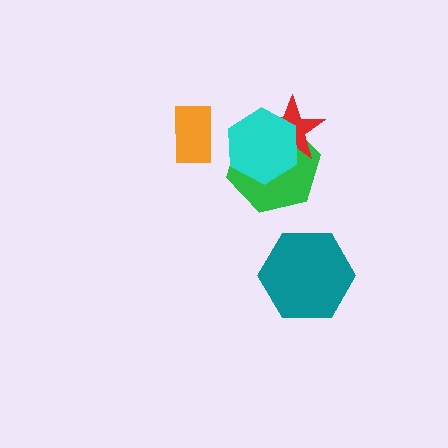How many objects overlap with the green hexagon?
2 objects overlap with the green hexagon.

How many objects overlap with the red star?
2 objects overlap with the red star.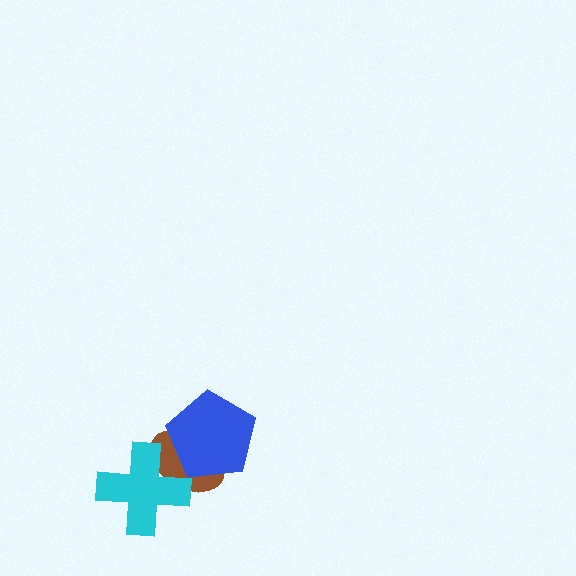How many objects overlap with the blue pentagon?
1 object overlaps with the blue pentagon.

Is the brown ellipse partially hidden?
Yes, it is partially covered by another shape.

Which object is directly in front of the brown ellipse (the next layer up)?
The cyan cross is directly in front of the brown ellipse.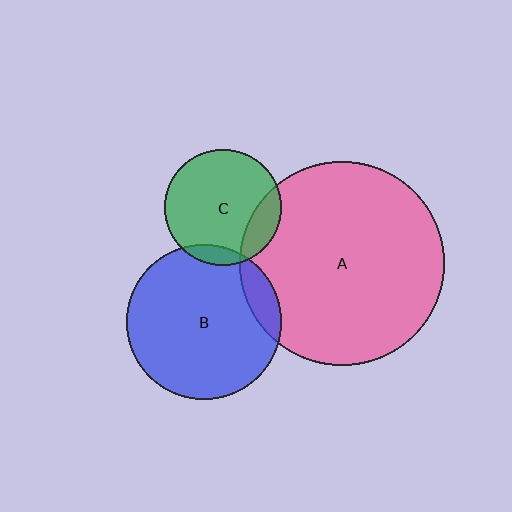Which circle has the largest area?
Circle A (pink).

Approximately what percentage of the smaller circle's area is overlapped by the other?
Approximately 10%.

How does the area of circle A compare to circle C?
Approximately 3.1 times.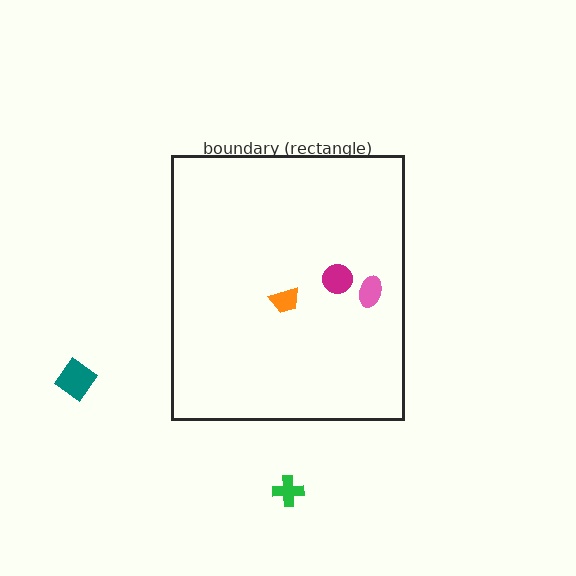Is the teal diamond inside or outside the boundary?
Outside.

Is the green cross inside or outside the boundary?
Outside.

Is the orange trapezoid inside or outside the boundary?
Inside.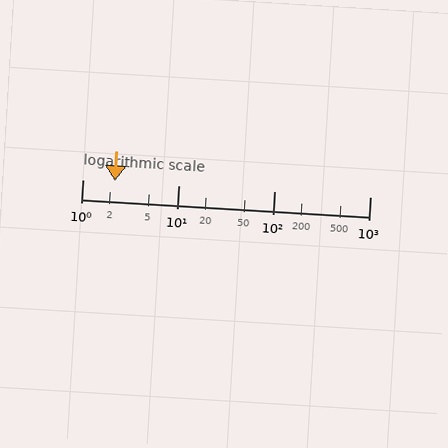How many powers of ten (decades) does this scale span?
The scale spans 3 decades, from 1 to 1000.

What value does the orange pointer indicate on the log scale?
The pointer indicates approximately 2.2.